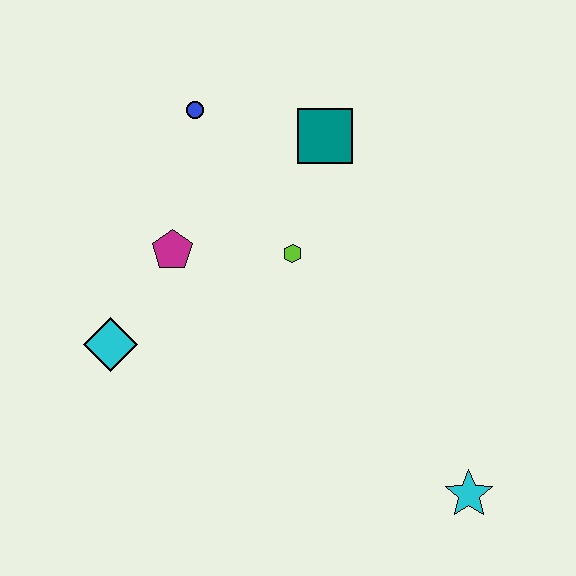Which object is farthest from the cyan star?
The blue circle is farthest from the cyan star.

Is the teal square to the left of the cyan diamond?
No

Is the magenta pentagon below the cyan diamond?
No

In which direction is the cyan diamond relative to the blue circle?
The cyan diamond is below the blue circle.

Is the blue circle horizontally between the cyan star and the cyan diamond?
Yes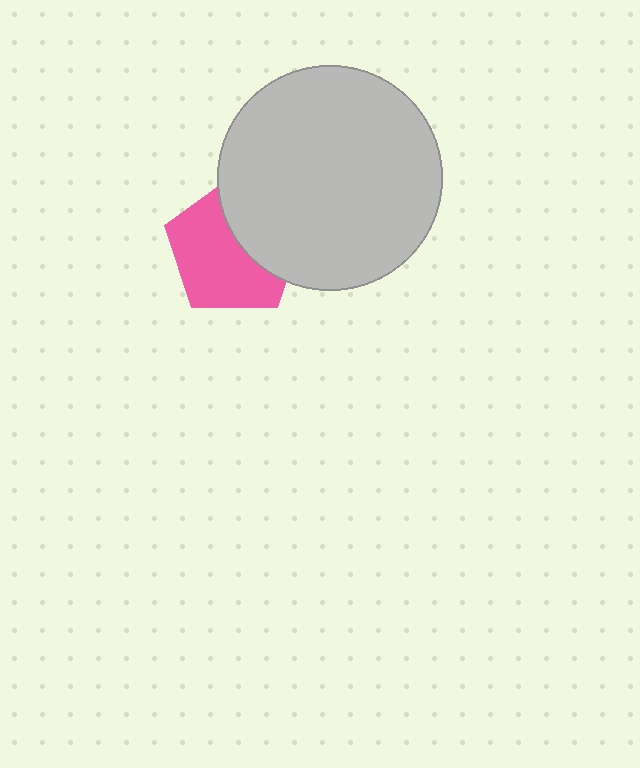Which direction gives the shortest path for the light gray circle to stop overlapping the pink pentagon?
Moving right gives the shortest separation.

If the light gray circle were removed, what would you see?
You would see the complete pink pentagon.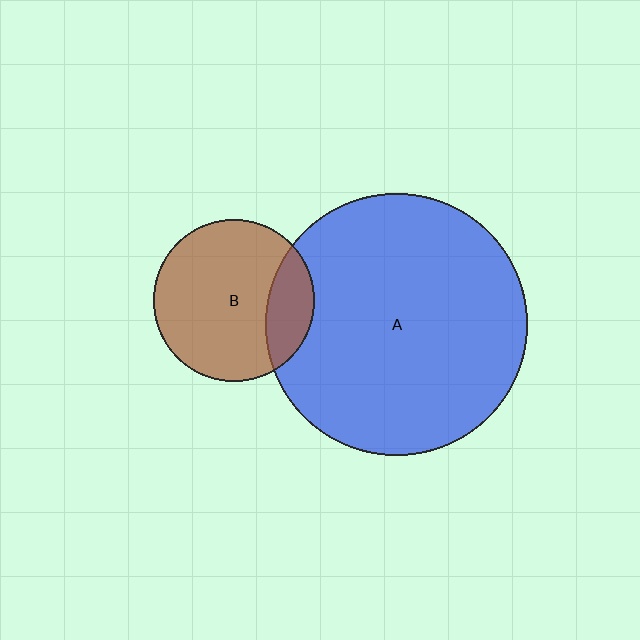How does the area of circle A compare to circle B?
Approximately 2.6 times.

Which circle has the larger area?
Circle A (blue).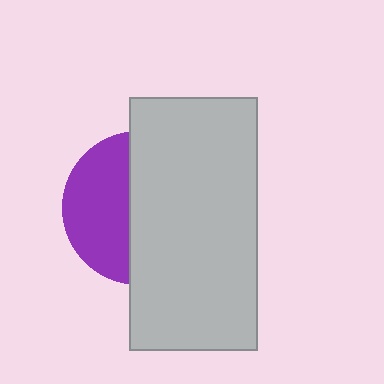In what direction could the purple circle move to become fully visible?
The purple circle could move left. That would shift it out from behind the light gray rectangle entirely.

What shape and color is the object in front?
The object in front is a light gray rectangle.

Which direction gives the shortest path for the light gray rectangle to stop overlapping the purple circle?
Moving right gives the shortest separation.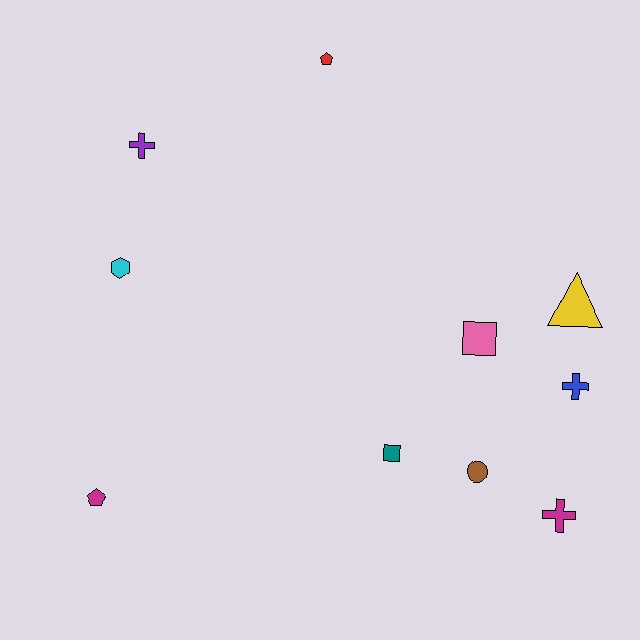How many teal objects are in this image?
There is 1 teal object.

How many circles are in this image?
There is 1 circle.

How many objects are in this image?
There are 10 objects.